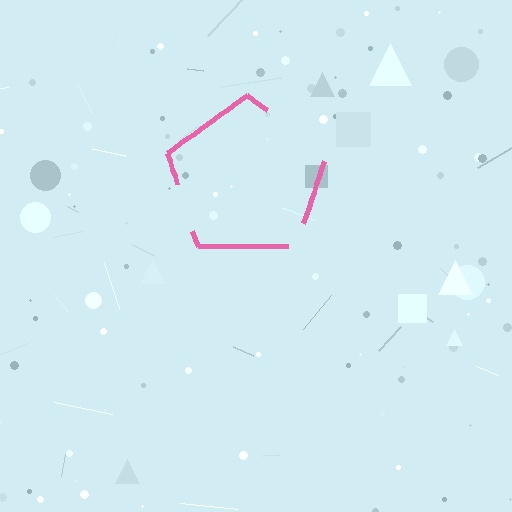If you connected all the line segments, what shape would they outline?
They would outline a pentagon.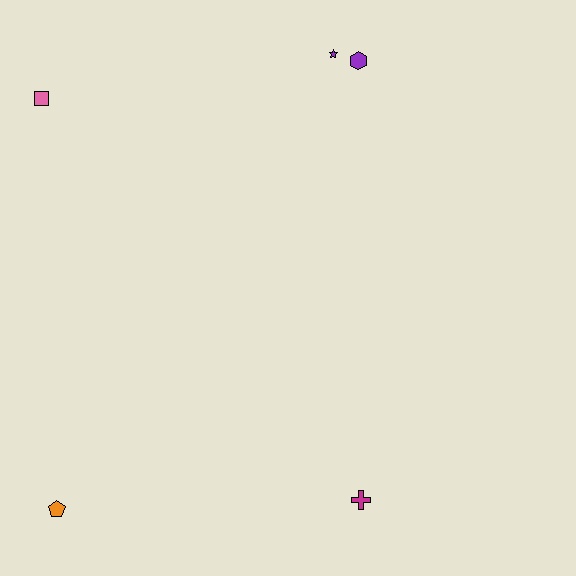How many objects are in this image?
There are 5 objects.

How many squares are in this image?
There is 1 square.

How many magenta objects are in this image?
There is 1 magenta object.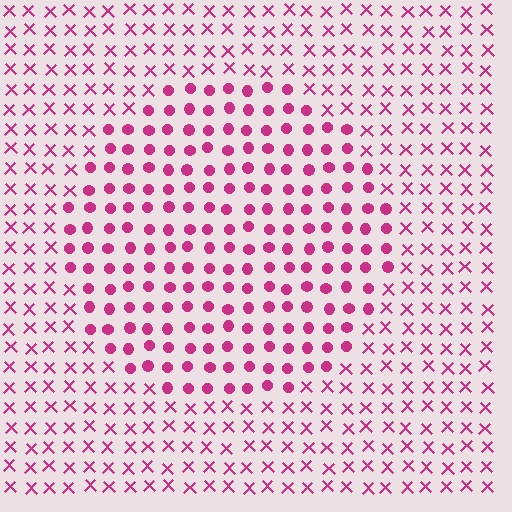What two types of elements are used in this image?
The image uses circles inside the circle region and X marks outside it.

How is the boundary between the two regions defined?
The boundary is defined by a change in element shape: circles inside vs. X marks outside. All elements share the same color and spacing.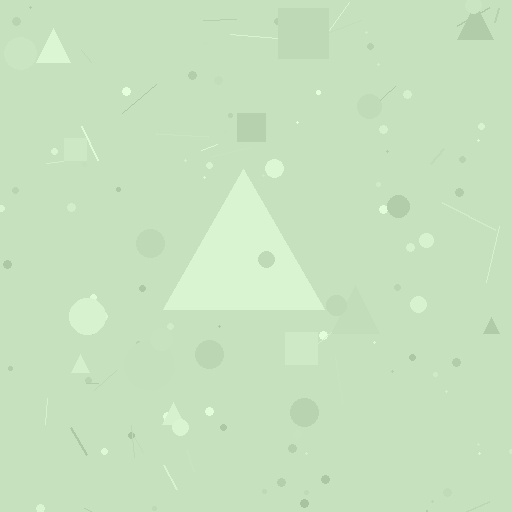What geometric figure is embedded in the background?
A triangle is embedded in the background.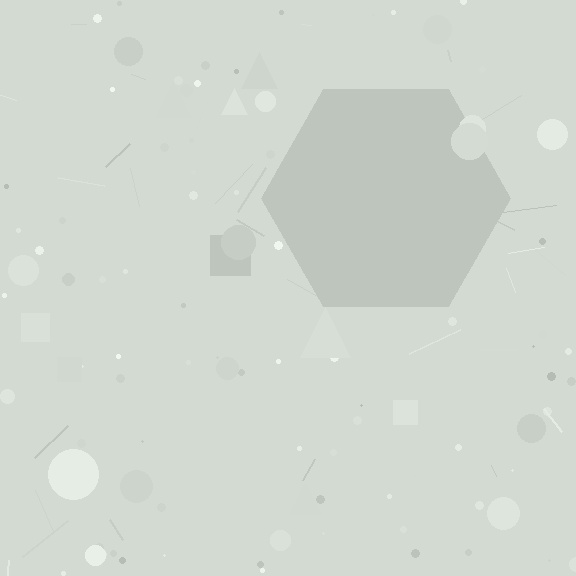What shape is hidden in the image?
A hexagon is hidden in the image.